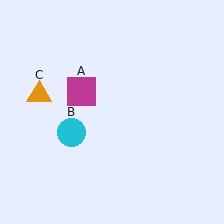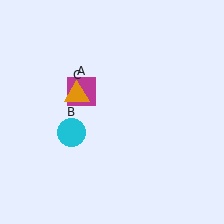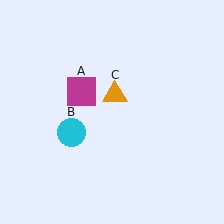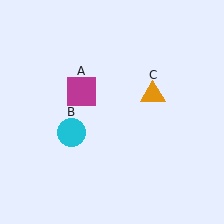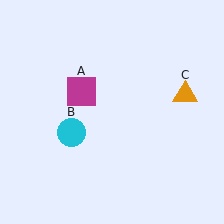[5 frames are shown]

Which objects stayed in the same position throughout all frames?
Magenta square (object A) and cyan circle (object B) remained stationary.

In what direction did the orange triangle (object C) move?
The orange triangle (object C) moved right.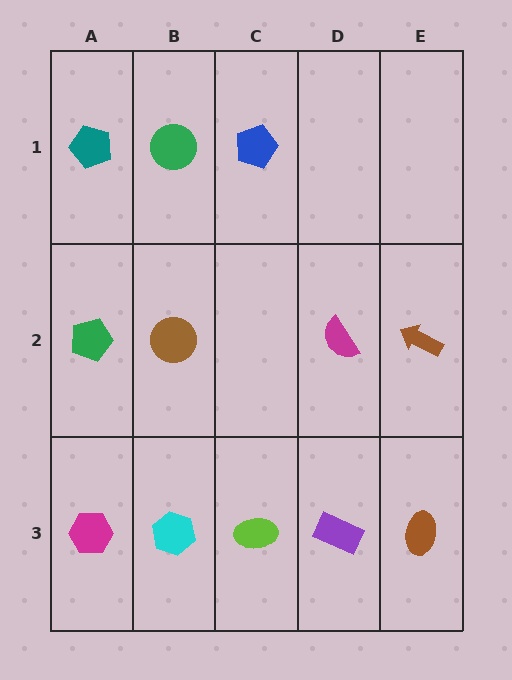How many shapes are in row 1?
3 shapes.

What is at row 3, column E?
A brown ellipse.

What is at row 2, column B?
A brown circle.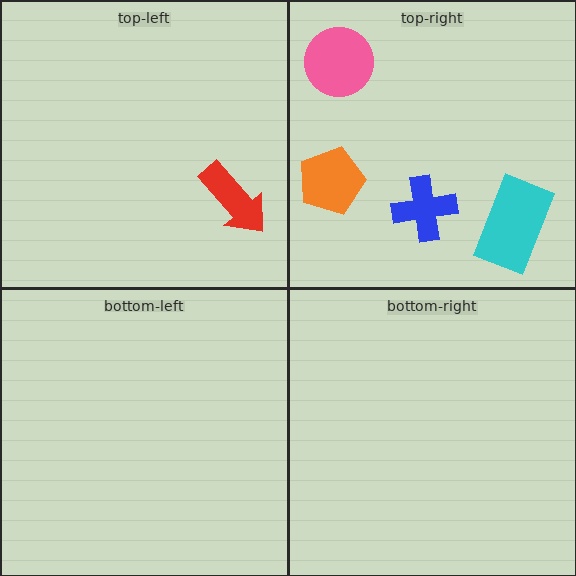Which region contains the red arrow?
The top-left region.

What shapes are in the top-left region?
The red arrow.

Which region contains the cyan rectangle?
The top-right region.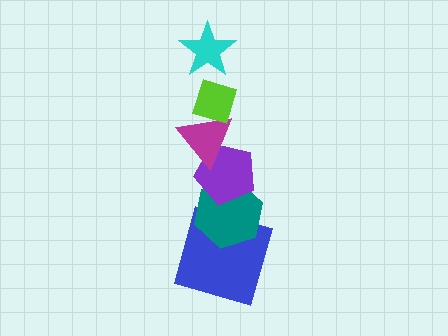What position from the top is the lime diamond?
The lime diamond is 2nd from the top.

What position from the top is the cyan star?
The cyan star is 1st from the top.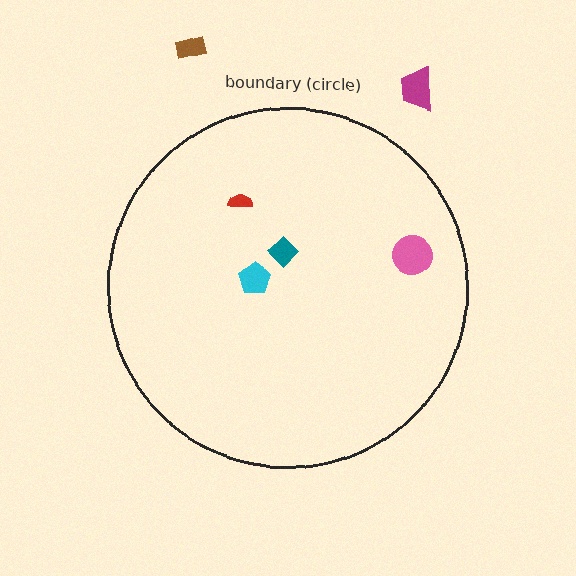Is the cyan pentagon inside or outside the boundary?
Inside.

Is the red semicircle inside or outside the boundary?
Inside.